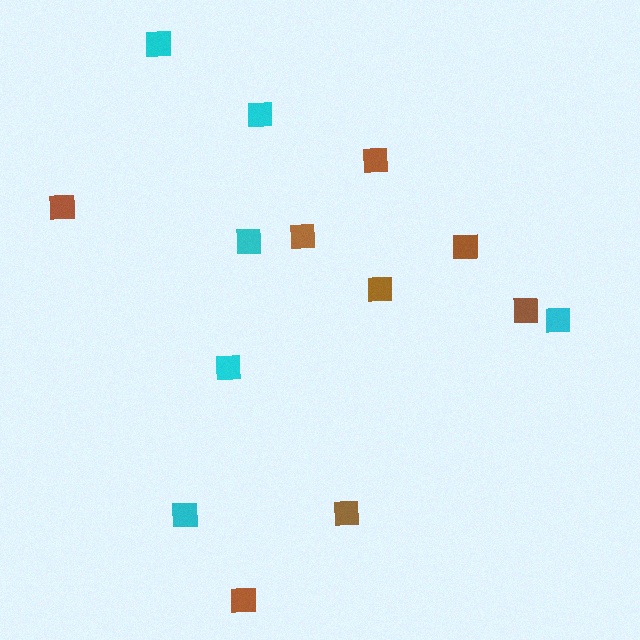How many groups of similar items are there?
There are 2 groups: one group of brown squares (8) and one group of cyan squares (6).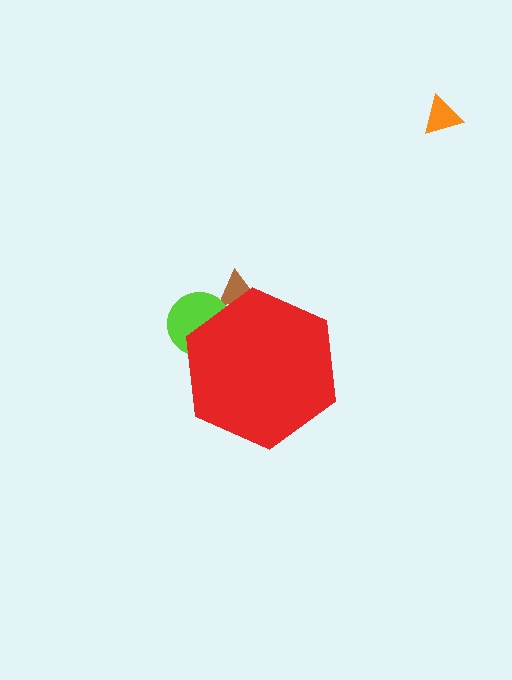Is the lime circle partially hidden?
Yes, the lime circle is partially hidden behind the red hexagon.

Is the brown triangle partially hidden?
Yes, the brown triangle is partially hidden behind the red hexagon.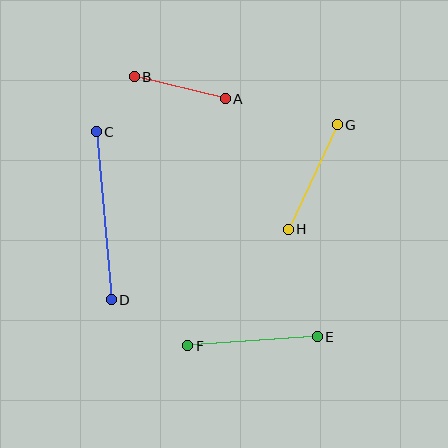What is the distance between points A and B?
The distance is approximately 93 pixels.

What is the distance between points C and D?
The distance is approximately 169 pixels.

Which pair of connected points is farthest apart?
Points C and D are farthest apart.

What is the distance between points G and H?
The distance is approximately 116 pixels.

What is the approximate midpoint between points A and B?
The midpoint is at approximately (180, 88) pixels.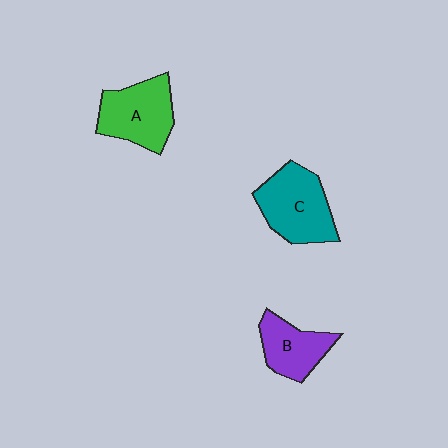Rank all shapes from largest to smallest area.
From largest to smallest: C (teal), A (green), B (purple).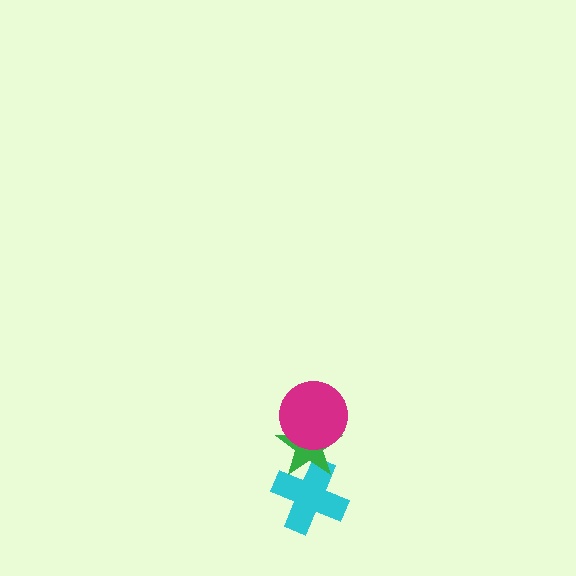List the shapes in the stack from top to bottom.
From top to bottom: the magenta circle, the green star, the cyan cross.